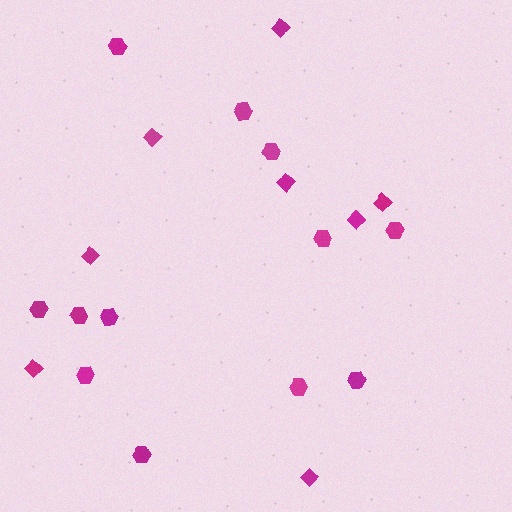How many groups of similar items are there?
There are 2 groups: one group of diamonds (8) and one group of hexagons (12).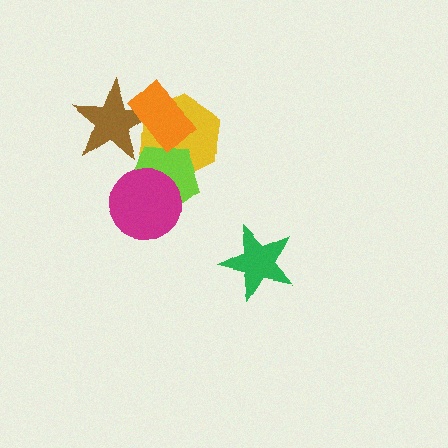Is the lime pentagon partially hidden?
Yes, it is partially covered by another shape.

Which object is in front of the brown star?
The orange rectangle is in front of the brown star.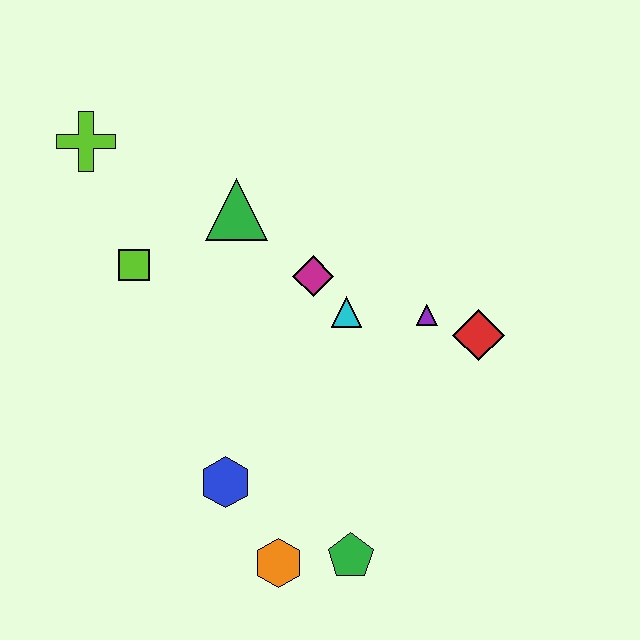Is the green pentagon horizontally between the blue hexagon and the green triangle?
No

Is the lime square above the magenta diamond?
Yes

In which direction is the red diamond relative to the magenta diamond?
The red diamond is to the right of the magenta diamond.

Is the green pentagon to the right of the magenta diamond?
Yes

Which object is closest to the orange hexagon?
The green pentagon is closest to the orange hexagon.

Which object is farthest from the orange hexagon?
The lime cross is farthest from the orange hexagon.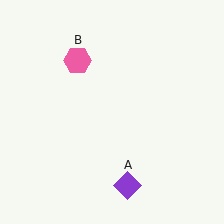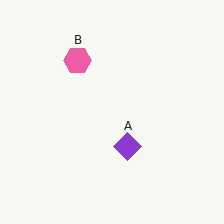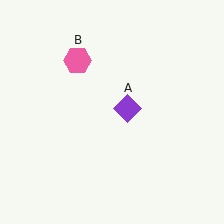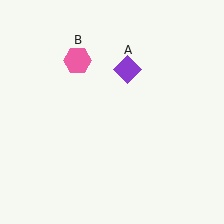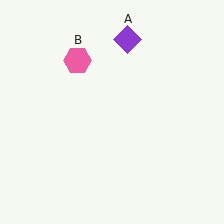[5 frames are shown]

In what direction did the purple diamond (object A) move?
The purple diamond (object A) moved up.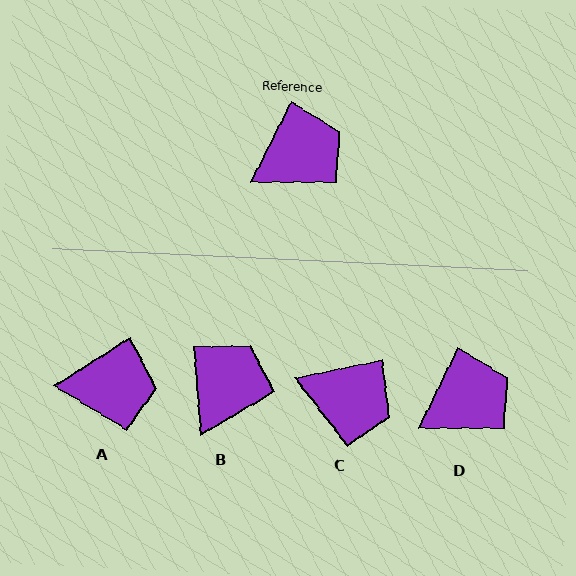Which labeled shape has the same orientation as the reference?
D.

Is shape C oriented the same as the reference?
No, it is off by about 52 degrees.